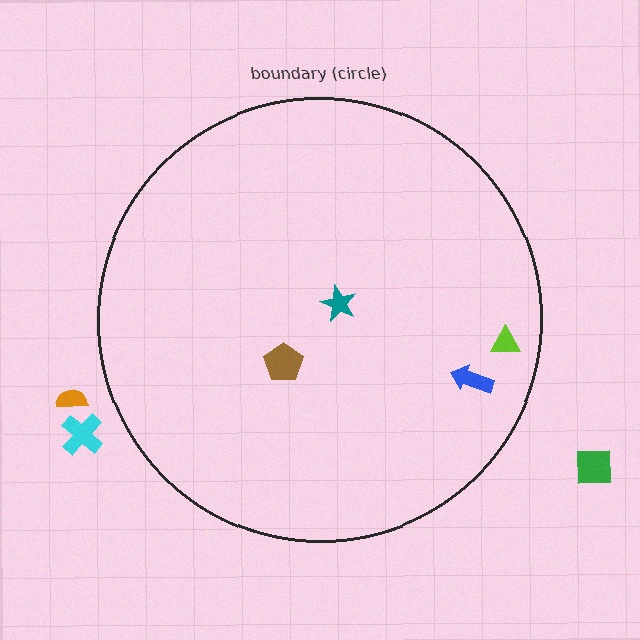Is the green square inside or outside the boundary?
Outside.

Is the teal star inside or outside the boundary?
Inside.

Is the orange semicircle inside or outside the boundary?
Outside.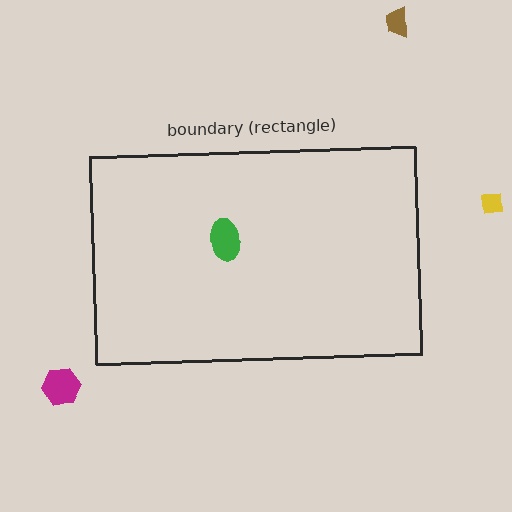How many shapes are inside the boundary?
1 inside, 3 outside.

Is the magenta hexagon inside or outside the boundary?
Outside.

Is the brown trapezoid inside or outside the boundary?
Outside.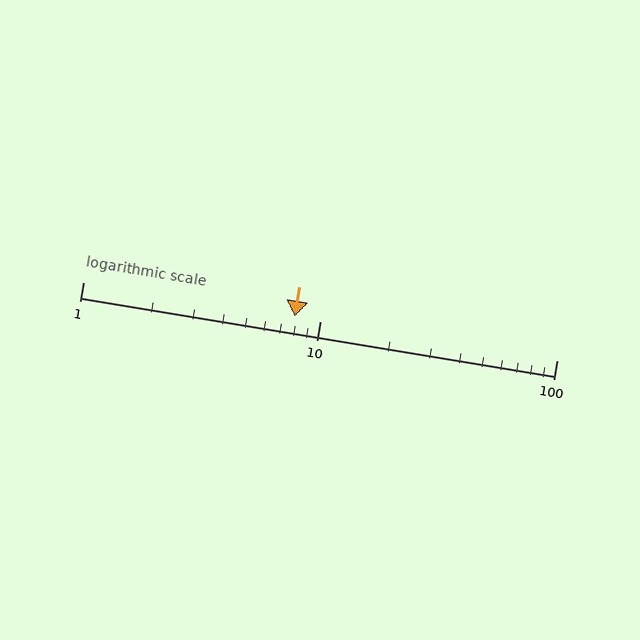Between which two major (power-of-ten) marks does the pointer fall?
The pointer is between 1 and 10.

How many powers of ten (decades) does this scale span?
The scale spans 2 decades, from 1 to 100.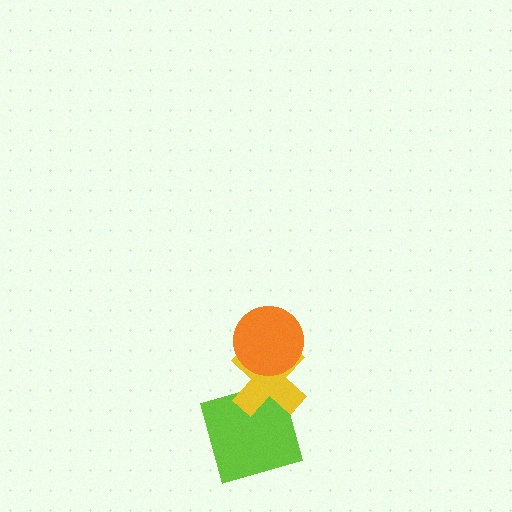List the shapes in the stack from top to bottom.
From top to bottom: the orange circle, the yellow cross, the lime square.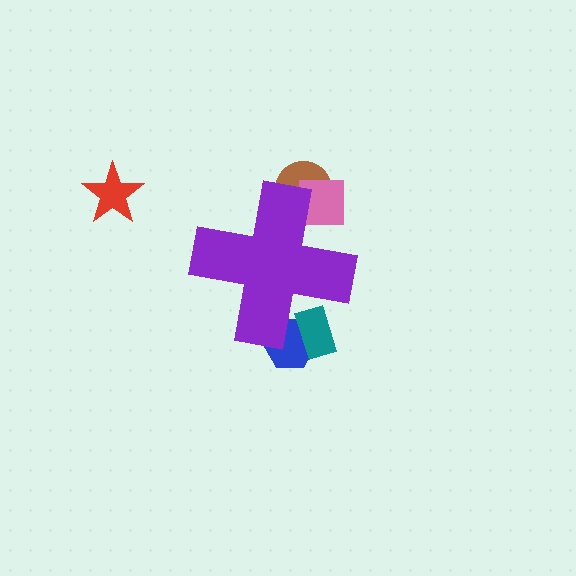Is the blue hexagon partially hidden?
Yes, the blue hexagon is partially hidden behind the purple cross.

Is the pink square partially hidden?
Yes, the pink square is partially hidden behind the purple cross.